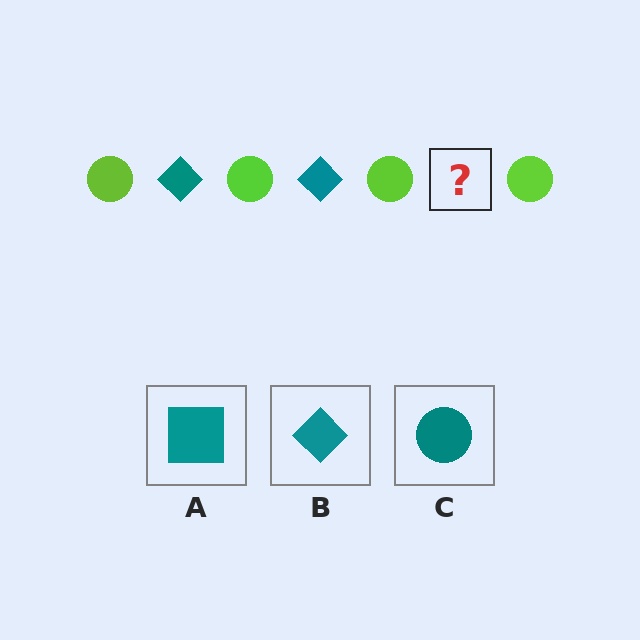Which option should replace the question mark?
Option B.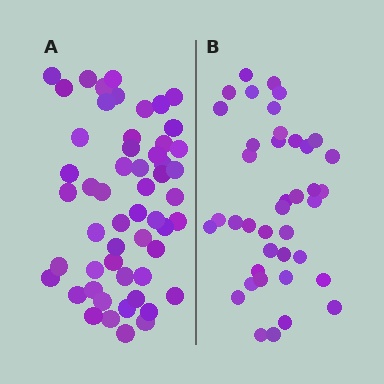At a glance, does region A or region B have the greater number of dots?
Region A (the left region) has more dots.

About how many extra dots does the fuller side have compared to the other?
Region A has approximately 15 more dots than region B.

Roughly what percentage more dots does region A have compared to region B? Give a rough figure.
About 35% more.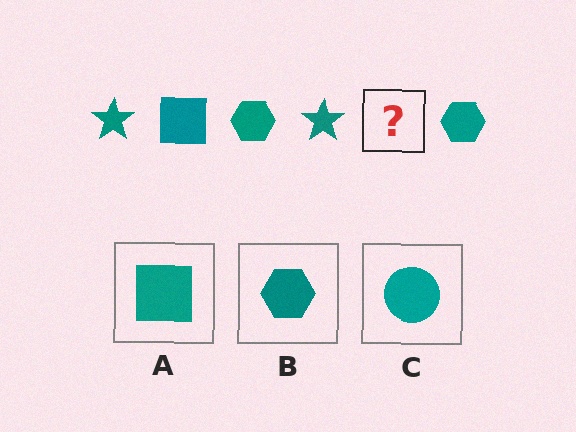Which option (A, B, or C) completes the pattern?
A.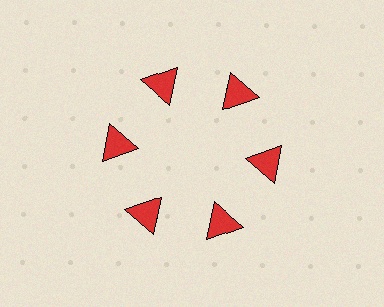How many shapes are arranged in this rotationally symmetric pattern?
There are 6 shapes, arranged in 6 groups of 1.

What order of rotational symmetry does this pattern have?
This pattern has 6-fold rotational symmetry.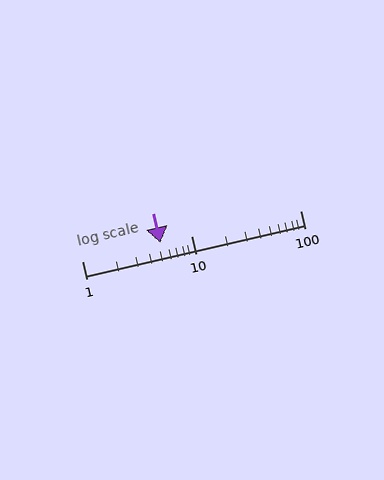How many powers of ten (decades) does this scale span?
The scale spans 2 decades, from 1 to 100.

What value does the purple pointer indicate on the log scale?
The pointer indicates approximately 5.2.